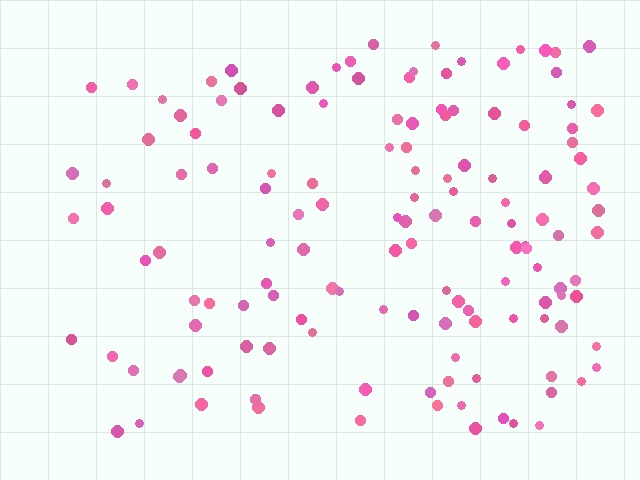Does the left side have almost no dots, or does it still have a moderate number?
Still a moderate number, just noticeably fewer than the right.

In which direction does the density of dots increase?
From left to right, with the right side densest.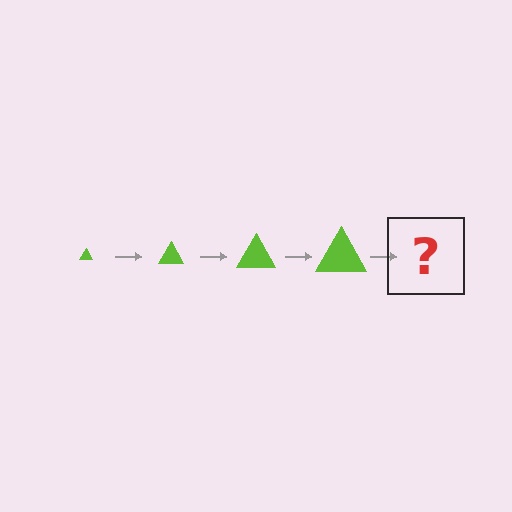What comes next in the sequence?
The next element should be a lime triangle, larger than the previous one.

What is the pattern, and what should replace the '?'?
The pattern is that the triangle gets progressively larger each step. The '?' should be a lime triangle, larger than the previous one.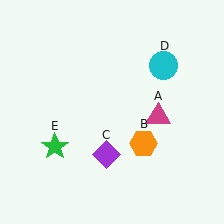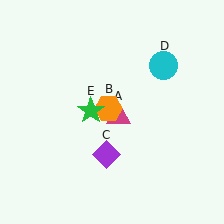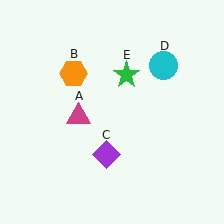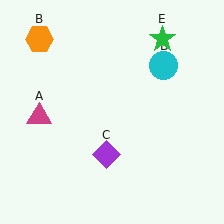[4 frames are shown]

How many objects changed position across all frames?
3 objects changed position: magenta triangle (object A), orange hexagon (object B), green star (object E).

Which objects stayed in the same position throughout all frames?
Purple diamond (object C) and cyan circle (object D) remained stationary.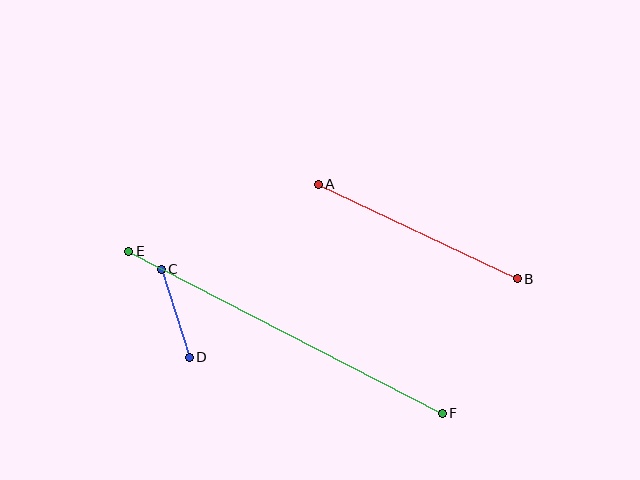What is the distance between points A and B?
The distance is approximately 220 pixels.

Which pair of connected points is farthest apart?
Points E and F are farthest apart.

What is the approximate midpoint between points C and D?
The midpoint is at approximately (175, 313) pixels.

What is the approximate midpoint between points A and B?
The midpoint is at approximately (418, 232) pixels.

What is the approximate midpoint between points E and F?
The midpoint is at approximately (286, 332) pixels.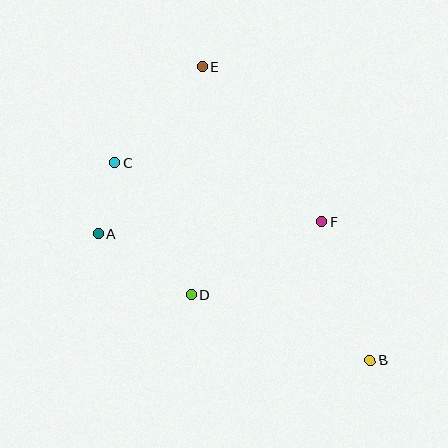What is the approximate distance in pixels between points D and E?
The distance between D and E is approximately 228 pixels.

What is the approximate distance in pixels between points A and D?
The distance between A and D is approximately 111 pixels.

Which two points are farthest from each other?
Points B and E are farthest from each other.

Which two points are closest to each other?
Points A and C are closest to each other.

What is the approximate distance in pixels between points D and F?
The distance between D and F is approximately 150 pixels.